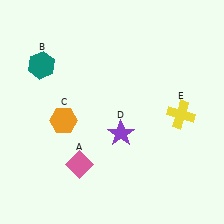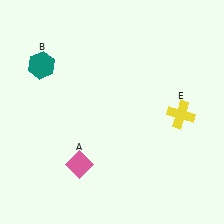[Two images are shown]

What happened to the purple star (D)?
The purple star (D) was removed in Image 2. It was in the bottom-right area of Image 1.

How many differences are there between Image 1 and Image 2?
There are 2 differences between the two images.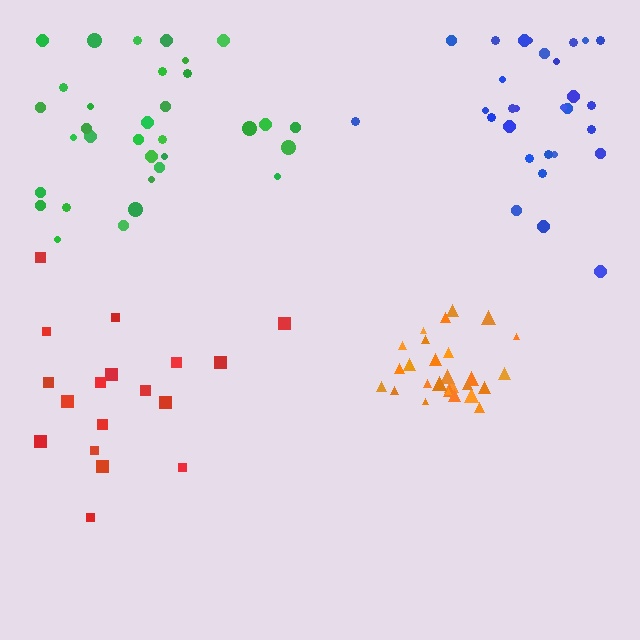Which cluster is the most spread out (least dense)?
Red.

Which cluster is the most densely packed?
Orange.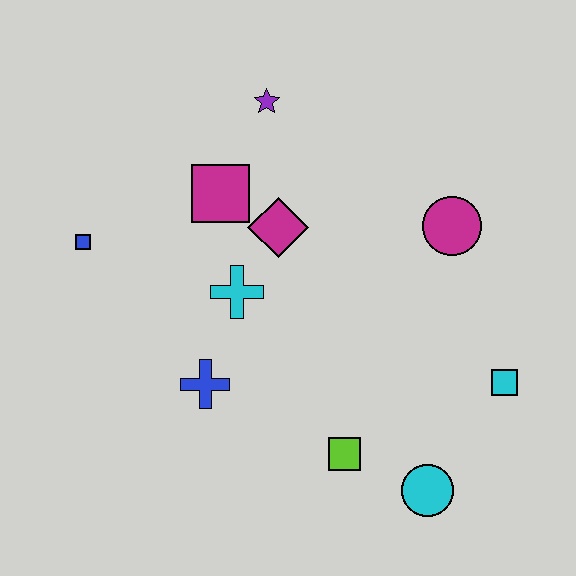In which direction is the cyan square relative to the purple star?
The cyan square is below the purple star.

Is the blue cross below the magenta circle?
Yes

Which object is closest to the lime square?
The cyan circle is closest to the lime square.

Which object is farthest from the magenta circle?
The blue square is farthest from the magenta circle.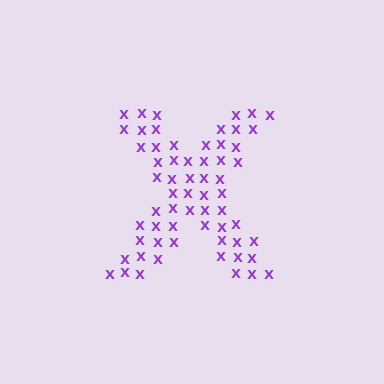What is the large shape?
The large shape is the letter X.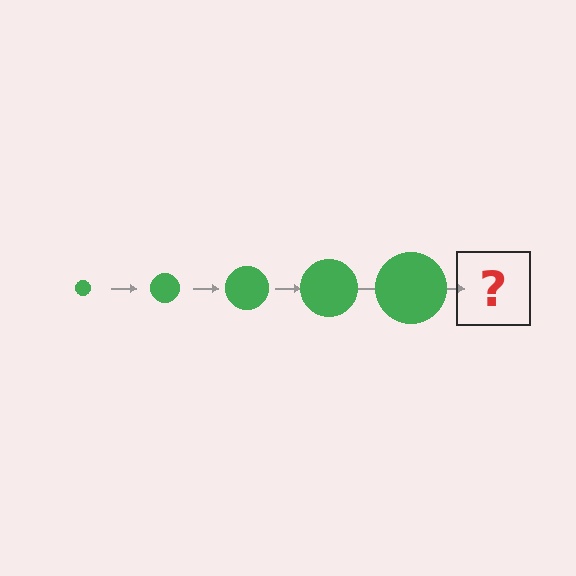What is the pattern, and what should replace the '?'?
The pattern is that the circle gets progressively larger each step. The '?' should be a green circle, larger than the previous one.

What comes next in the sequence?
The next element should be a green circle, larger than the previous one.